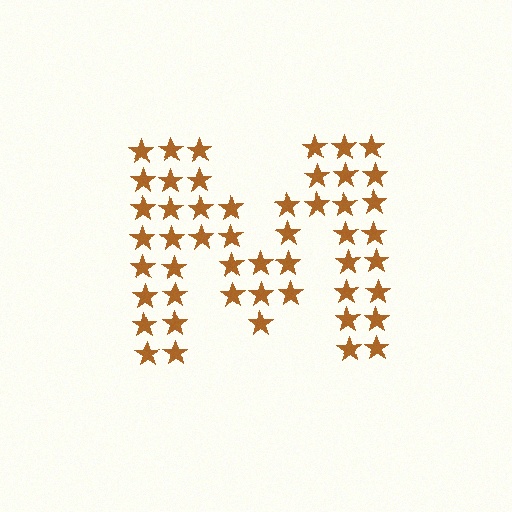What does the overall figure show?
The overall figure shows the letter M.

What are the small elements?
The small elements are stars.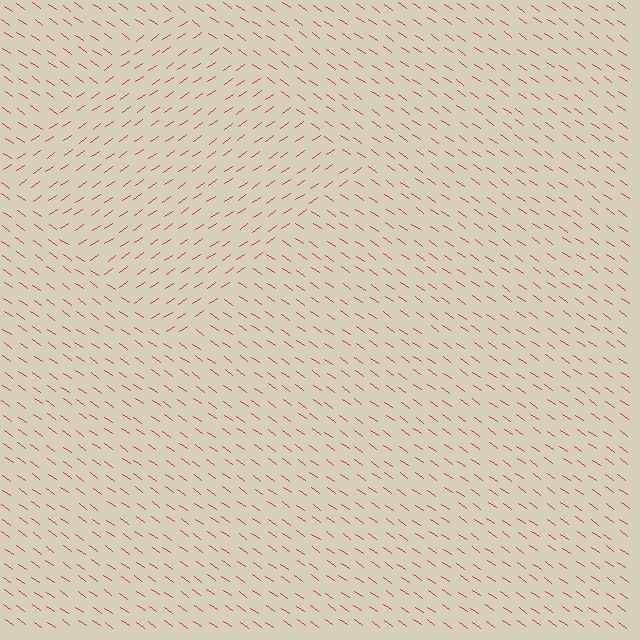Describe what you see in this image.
The image is filled with small red line segments. A diamond region in the image has lines oriented differently from the surrounding lines, creating a visible texture boundary.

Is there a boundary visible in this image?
Yes, there is a texture boundary formed by a change in line orientation.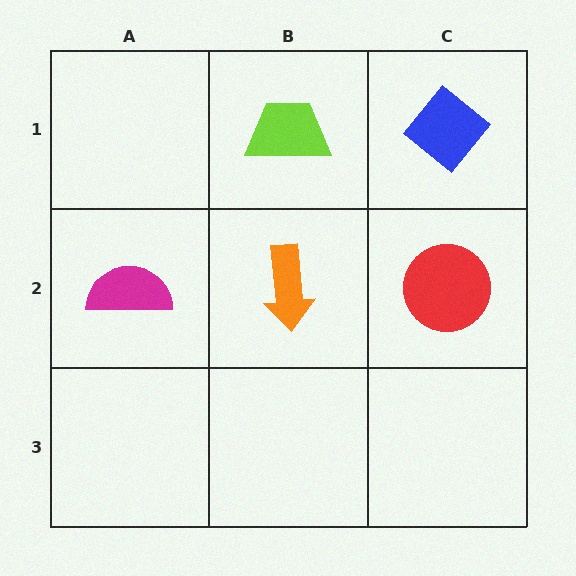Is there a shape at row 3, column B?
No, that cell is empty.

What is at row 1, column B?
A lime trapezoid.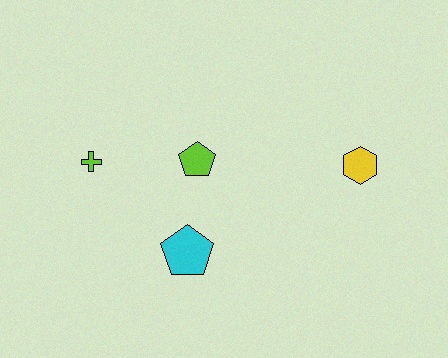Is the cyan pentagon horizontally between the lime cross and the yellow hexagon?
Yes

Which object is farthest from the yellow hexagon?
The lime cross is farthest from the yellow hexagon.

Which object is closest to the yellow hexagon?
The lime pentagon is closest to the yellow hexagon.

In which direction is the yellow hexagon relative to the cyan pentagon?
The yellow hexagon is to the right of the cyan pentagon.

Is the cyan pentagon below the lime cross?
Yes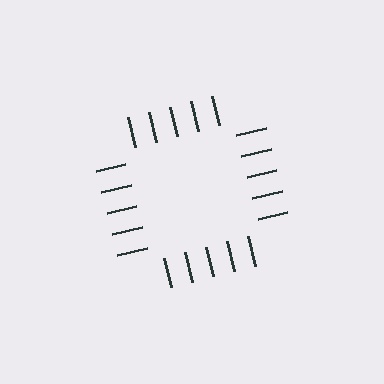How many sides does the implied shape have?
4 sides — the line-ends trace a square.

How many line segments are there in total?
20 — 5 along each of the 4 edges.